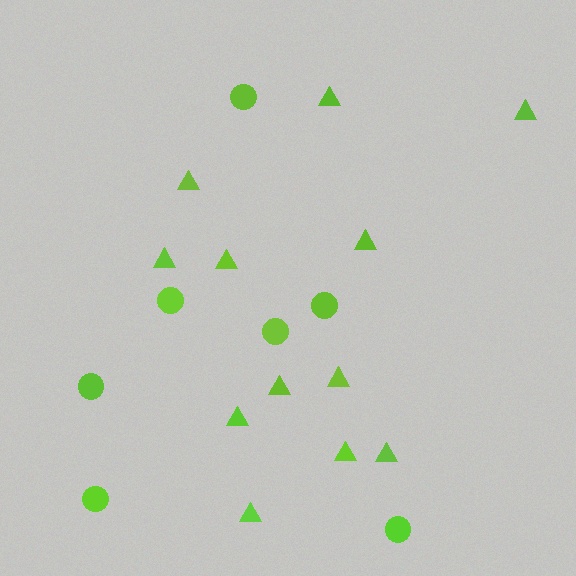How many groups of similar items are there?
There are 2 groups: one group of triangles (12) and one group of circles (7).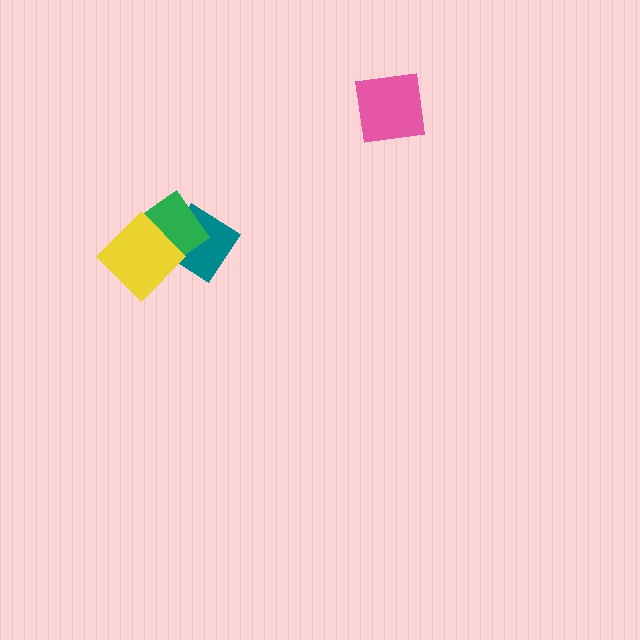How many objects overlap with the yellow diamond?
2 objects overlap with the yellow diamond.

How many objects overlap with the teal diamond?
2 objects overlap with the teal diamond.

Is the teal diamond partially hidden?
Yes, it is partially covered by another shape.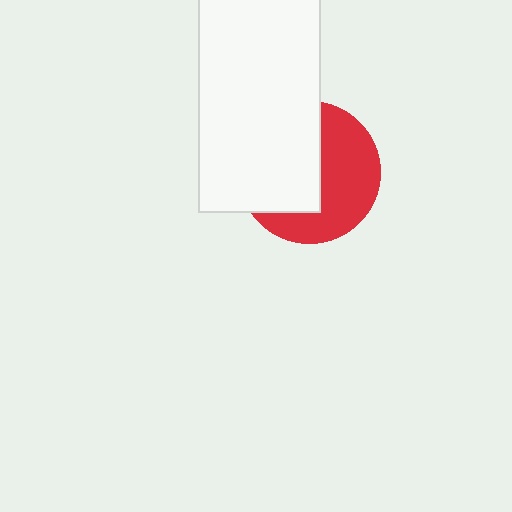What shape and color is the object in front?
The object in front is a white rectangle.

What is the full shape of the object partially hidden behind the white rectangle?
The partially hidden object is a red circle.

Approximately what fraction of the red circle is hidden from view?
Roughly 51% of the red circle is hidden behind the white rectangle.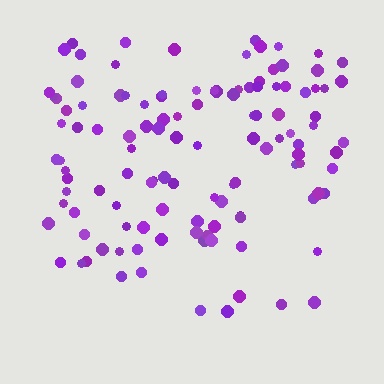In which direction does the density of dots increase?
From bottom to top, with the top side densest.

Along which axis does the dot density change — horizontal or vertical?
Vertical.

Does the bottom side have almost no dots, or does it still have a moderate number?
Still a moderate number, just noticeably fewer than the top.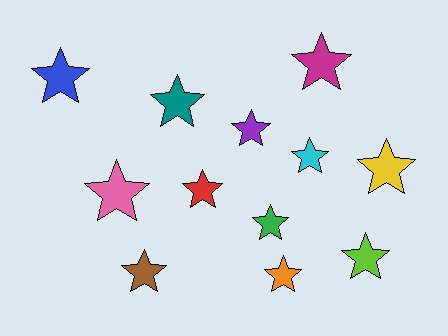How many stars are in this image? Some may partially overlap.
There are 12 stars.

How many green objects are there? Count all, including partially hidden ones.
There is 1 green object.